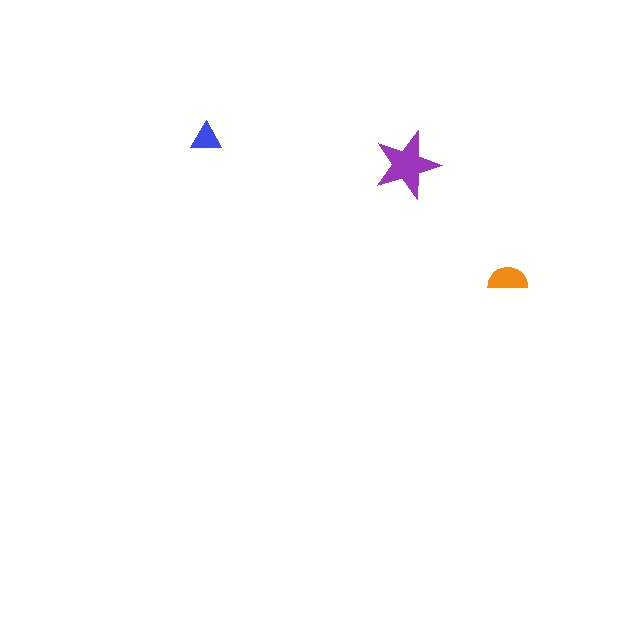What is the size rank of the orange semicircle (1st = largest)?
2nd.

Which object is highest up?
The blue triangle is topmost.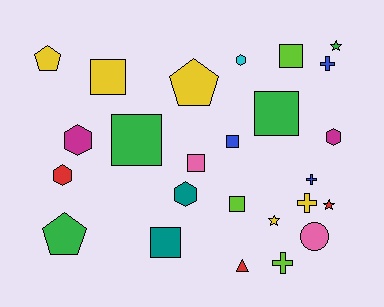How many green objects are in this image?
There are 4 green objects.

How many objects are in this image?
There are 25 objects.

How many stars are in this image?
There are 3 stars.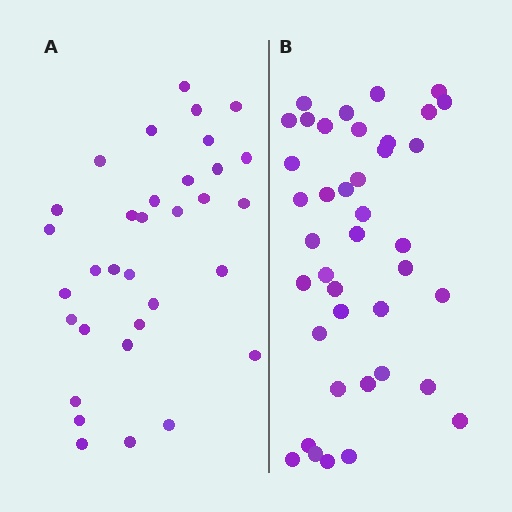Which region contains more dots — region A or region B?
Region B (the right region) has more dots.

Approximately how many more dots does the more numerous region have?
Region B has roughly 8 or so more dots than region A.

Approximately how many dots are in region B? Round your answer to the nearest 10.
About 40 dots.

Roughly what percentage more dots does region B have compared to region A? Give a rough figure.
About 20% more.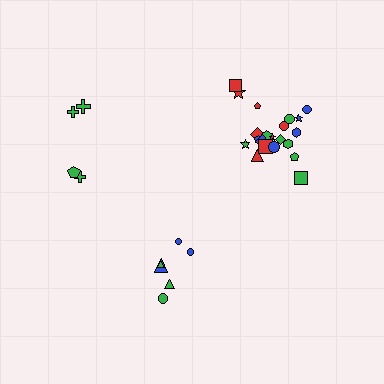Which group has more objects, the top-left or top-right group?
The top-right group.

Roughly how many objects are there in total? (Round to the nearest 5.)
Roughly 30 objects in total.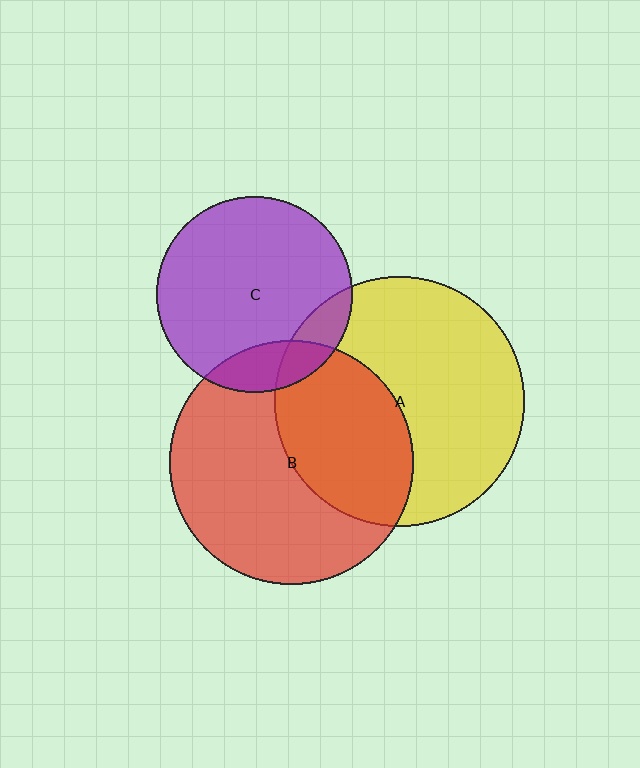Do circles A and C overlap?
Yes.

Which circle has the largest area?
Circle A (yellow).